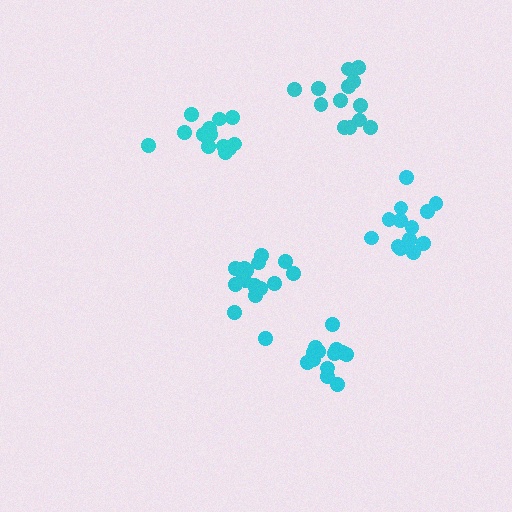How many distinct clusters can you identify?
There are 5 distinct clusters.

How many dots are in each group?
Group 1: 13 dots, Group 2: 16 dots, Group 3: 14 dots, Group 4: 13 dots, Group 5: 13 dots (69 total).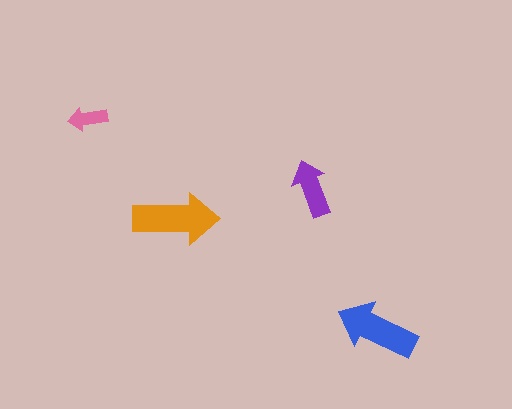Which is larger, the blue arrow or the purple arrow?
The blue one.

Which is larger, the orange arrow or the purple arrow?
The orange one.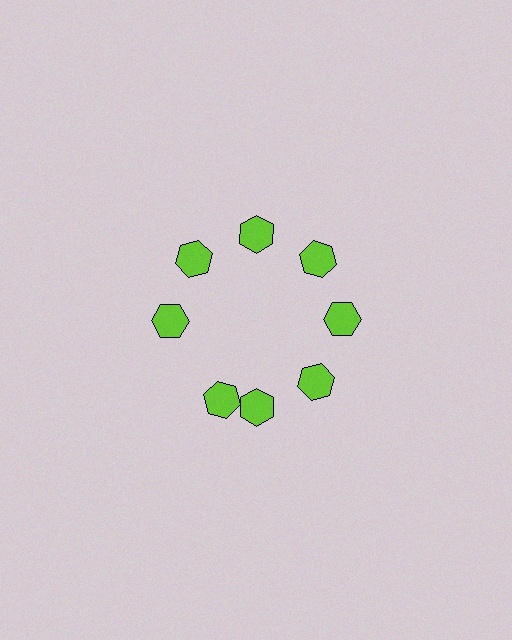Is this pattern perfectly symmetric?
No. The 8 lime hexagons are arranged in a ring, but one element near the 8 o'clock position is rotated out of alignment along the ring, breaking the 8-fold rotational symmetry.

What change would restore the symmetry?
The symmetry would be restored by rotating it back into even spacing with its neighbors so that all 8 hexagons sit at equal angles and equal distance from the center.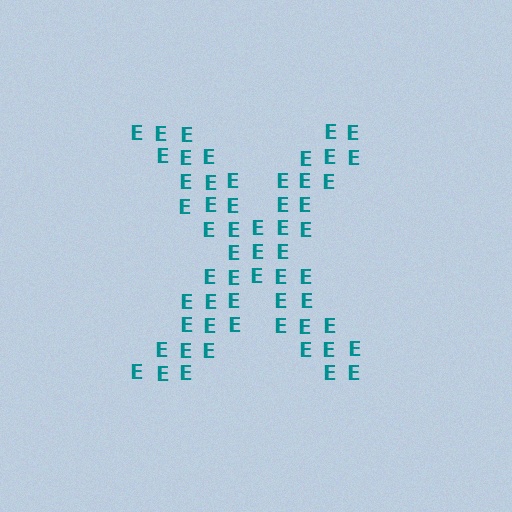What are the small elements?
The small elements are letter E's.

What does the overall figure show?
The overall figure shows the letter X.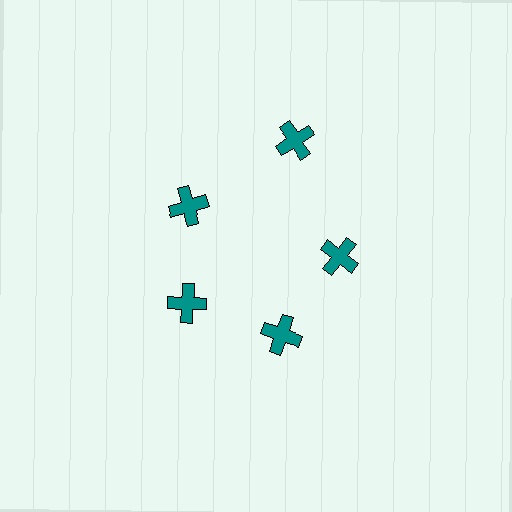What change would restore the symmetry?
The symmetry would be restored by moving it inward, back onto the ring so that all 5 crosses sit at equal angles and equal distance from the center.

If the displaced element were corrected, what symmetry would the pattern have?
It would have 5-fold rotational symmetry — the pattern would map onto itself every 72 degrees.